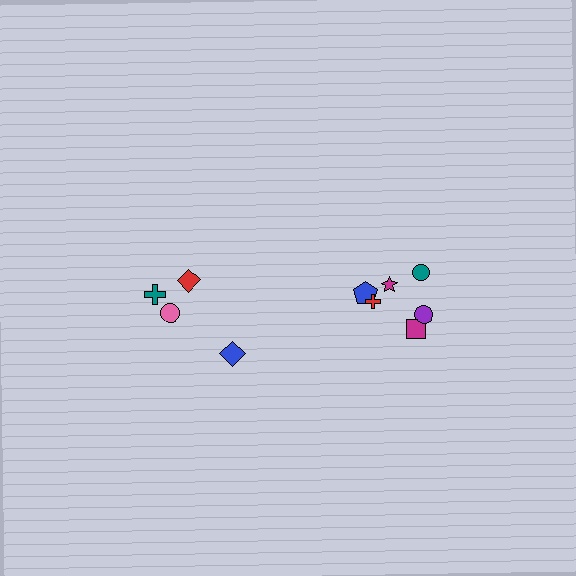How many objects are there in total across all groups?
There are 10 objects.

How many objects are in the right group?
There are 6 objects.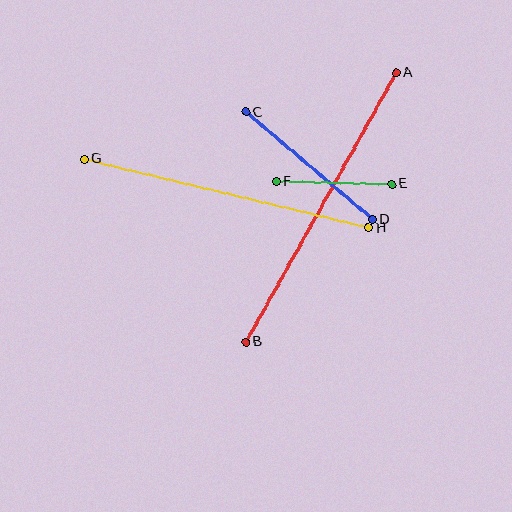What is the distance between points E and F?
The distance is approximately 115 pixels.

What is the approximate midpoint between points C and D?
The midpoint is at approximately (309, 166) pixels.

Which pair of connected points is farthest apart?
Points A and B are farthest apart.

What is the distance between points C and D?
The distance is approximately 167 pixels.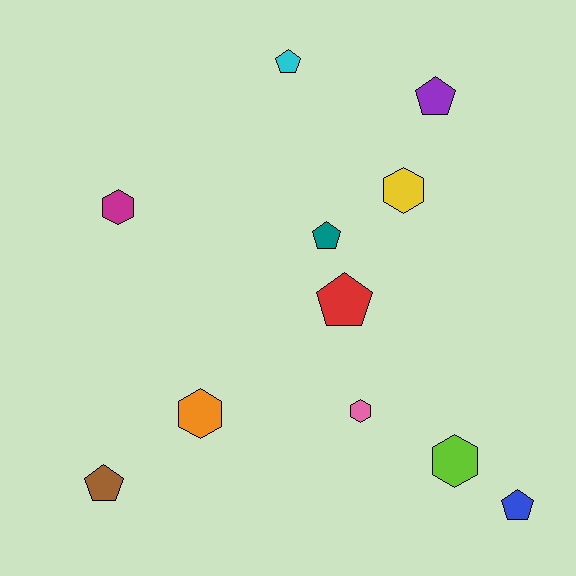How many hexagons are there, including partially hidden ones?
There are 5 hexagons.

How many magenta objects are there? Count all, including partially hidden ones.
There is 1 magenta object.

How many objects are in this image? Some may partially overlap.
There are 11 objects.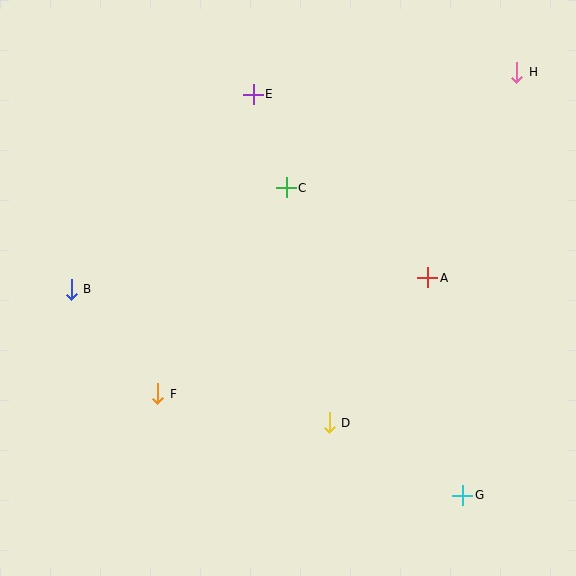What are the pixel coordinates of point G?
Point G is at (463, 495).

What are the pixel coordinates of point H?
Point H is at (517, 72).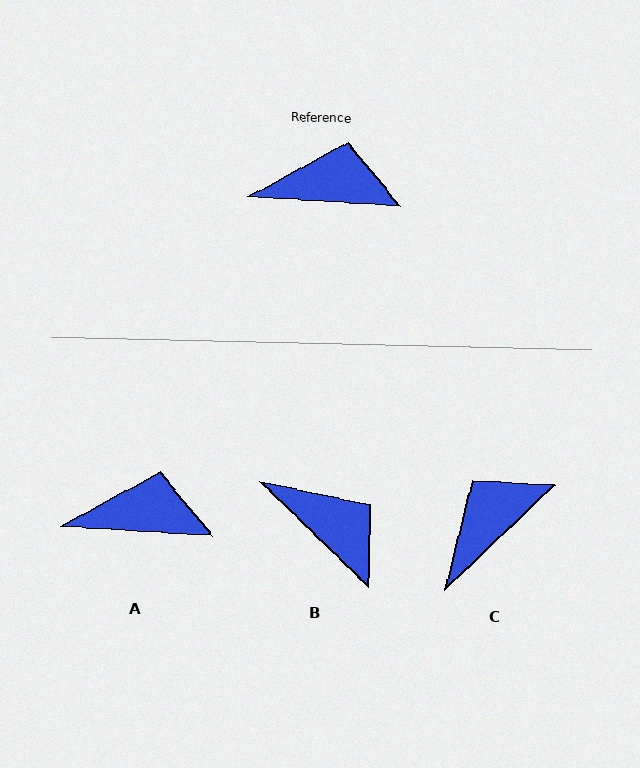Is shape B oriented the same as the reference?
No, it is off by about 41 degrees.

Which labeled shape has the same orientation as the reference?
A.